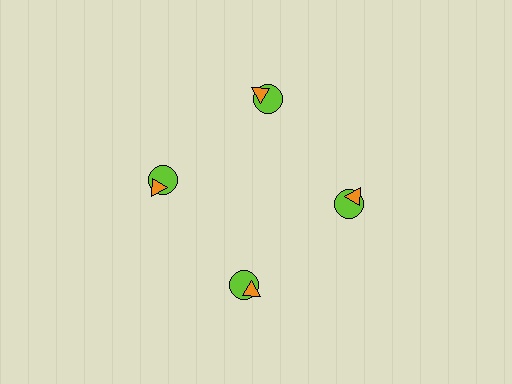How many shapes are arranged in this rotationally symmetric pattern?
There are 8 shapes, arranged in 4 groups of 2.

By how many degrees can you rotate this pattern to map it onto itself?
The pattern maps onto itself every 90 degrees of rotation.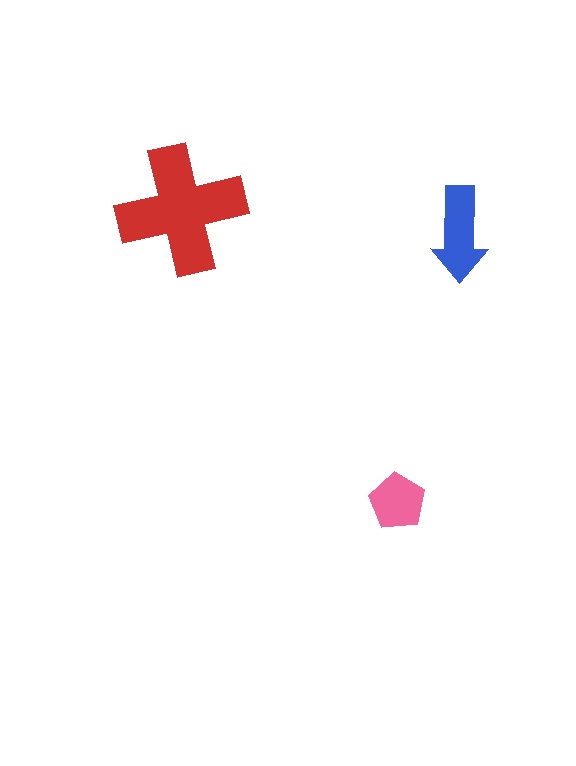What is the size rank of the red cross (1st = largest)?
1st.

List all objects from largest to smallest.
The red cross, the blue arrow, the pink pentagon.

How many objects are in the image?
There are 3 objects in the image.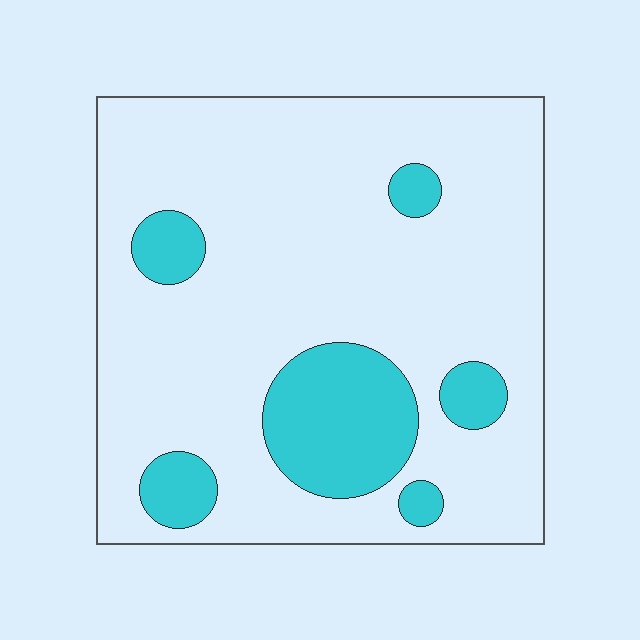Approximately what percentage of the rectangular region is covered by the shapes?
Approximately 20%.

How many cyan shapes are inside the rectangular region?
6.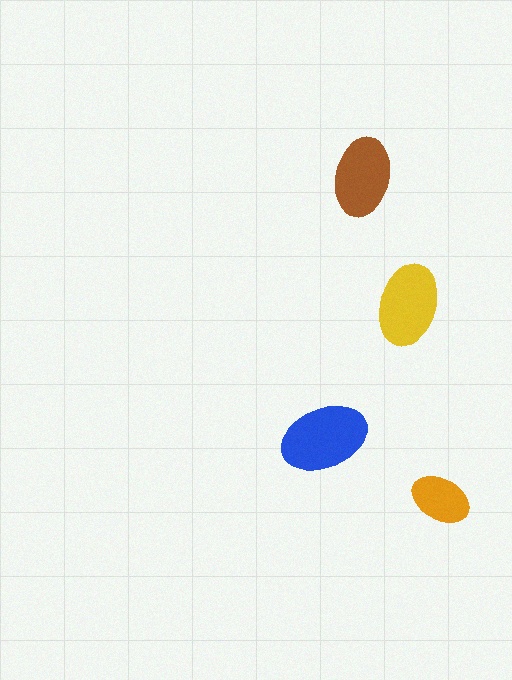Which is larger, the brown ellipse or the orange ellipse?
The brown one.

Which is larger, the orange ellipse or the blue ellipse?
The blue one.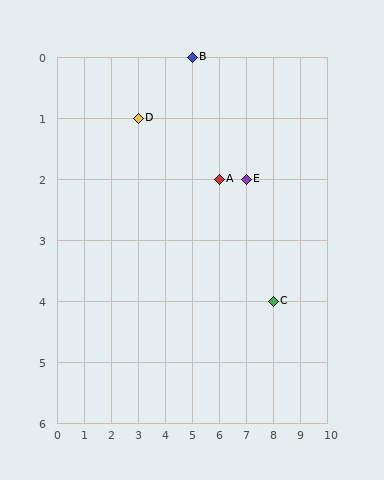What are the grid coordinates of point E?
Point E is at grid coordinates (7, 2).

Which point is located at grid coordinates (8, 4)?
Point C is at (8, 4).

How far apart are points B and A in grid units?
Points B and A are 1 column and 2 rows apart (about 2.2 grid units diagonally).